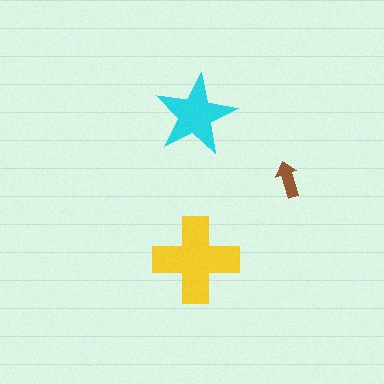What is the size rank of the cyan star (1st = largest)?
2nd.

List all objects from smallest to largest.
The brown arrow, the cyan star, the yellow cross.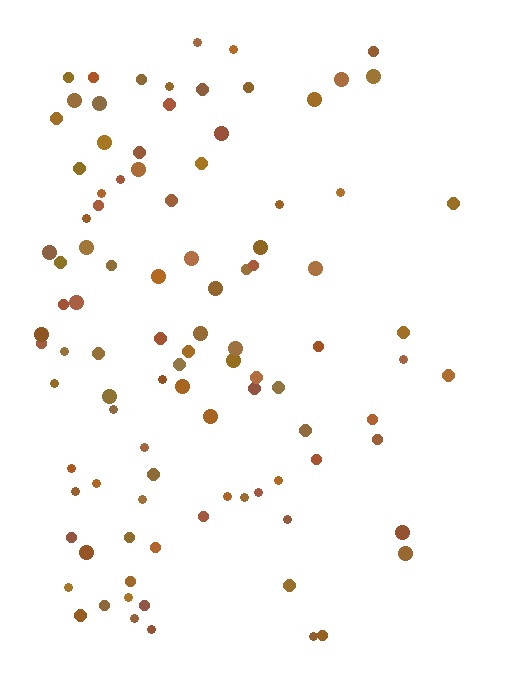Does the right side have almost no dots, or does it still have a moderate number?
Still a moderate number, just noticeably fewer than the left.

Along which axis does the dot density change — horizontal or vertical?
Horizontal.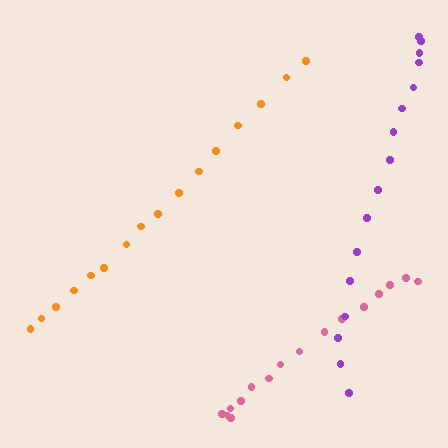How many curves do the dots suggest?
There are 3 distinct paths.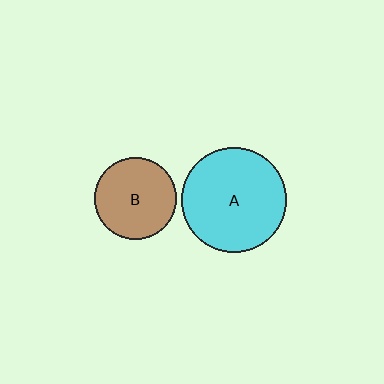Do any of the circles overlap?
No, none of the circles overlap.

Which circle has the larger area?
Circle A (cyan).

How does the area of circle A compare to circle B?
Approximately 1.6 times.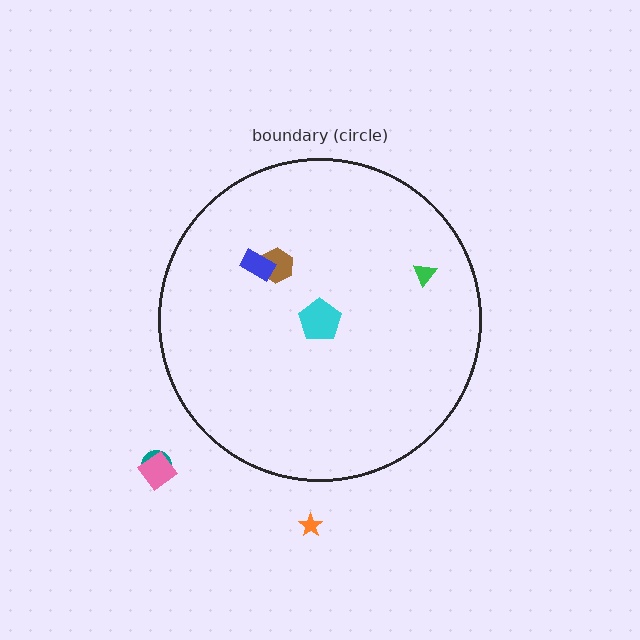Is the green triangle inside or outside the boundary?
Inside.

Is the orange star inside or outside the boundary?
Outside.